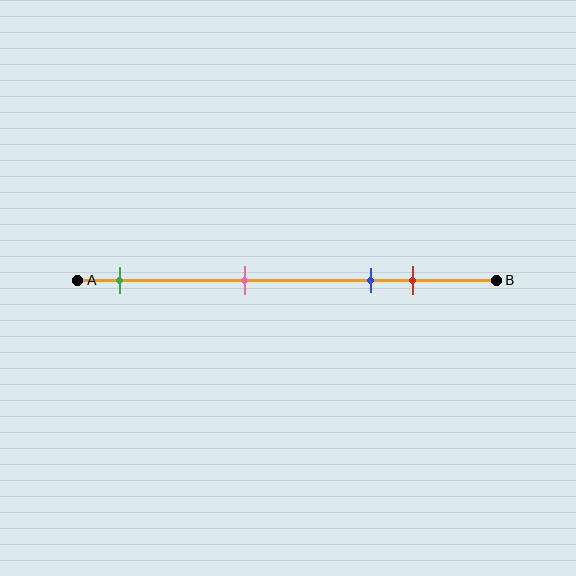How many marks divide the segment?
There are 4 marks dividing the segment.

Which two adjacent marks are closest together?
The blue and red marks are the closest adjacent pair.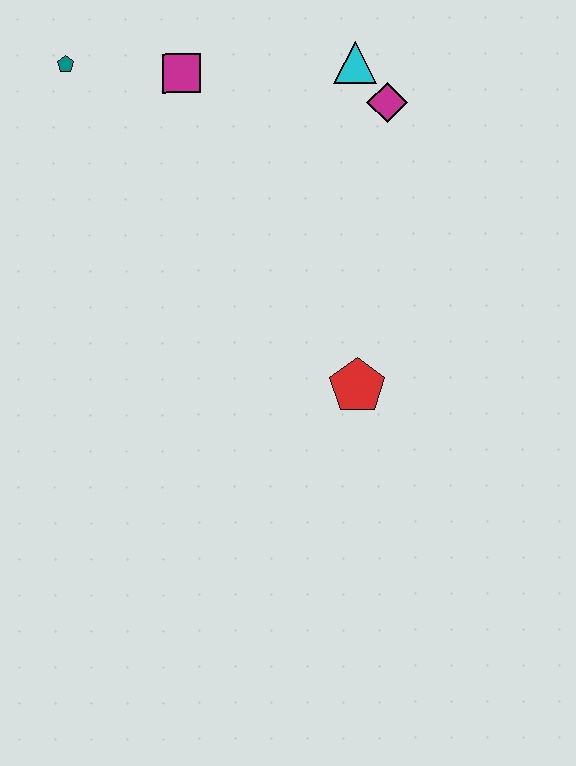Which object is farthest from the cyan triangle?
The red pentagon is farthest from the cyan triangle.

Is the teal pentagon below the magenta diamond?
No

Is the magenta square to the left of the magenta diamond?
Yes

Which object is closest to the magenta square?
The teal pentagon is closest to the magenta square.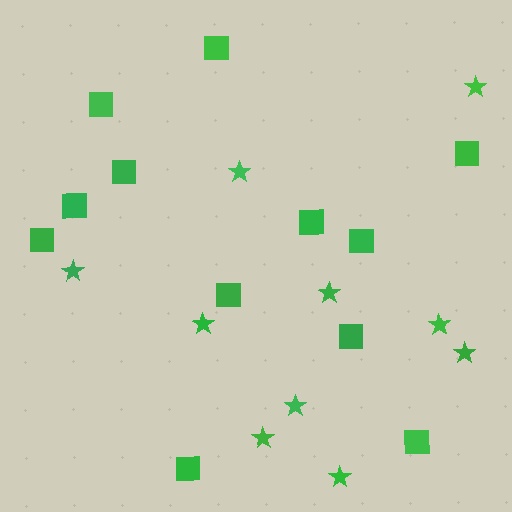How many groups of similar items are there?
There are 2 groups: one group of squares (12) and one group of stars (10).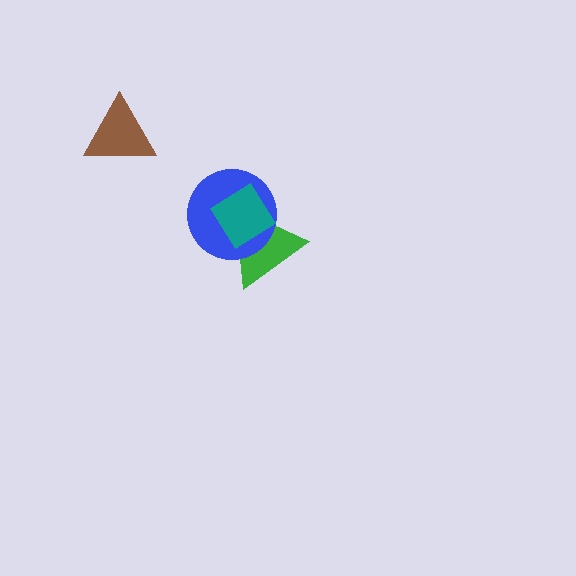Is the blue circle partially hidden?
Yes, it is partially covered by another shape.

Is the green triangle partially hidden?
Yes, it is partially covered by another shape.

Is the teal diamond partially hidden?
No, no other shape covers it.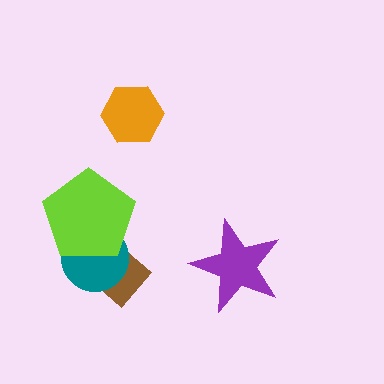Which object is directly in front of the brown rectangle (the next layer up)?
The teal circle is directly in front of the brown rectangle.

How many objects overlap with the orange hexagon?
0 objects overlap with the orange hexagon.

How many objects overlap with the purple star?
0 objects overlap with the purple star.